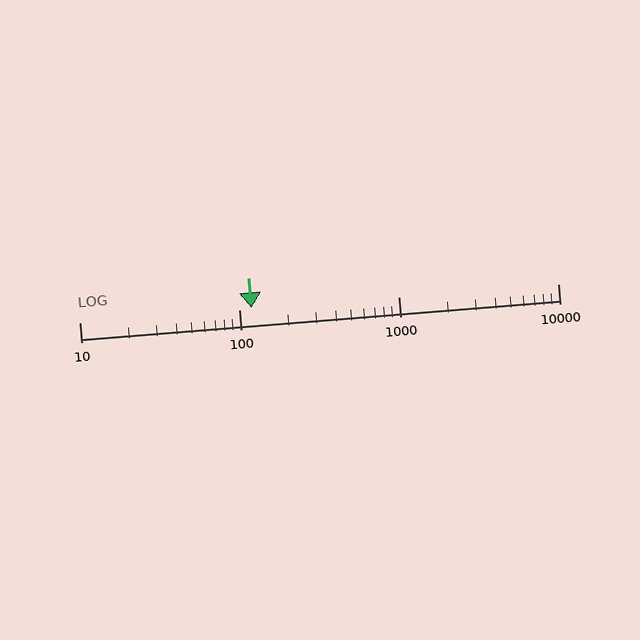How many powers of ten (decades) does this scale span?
The scale spans 3 decades, from 10 to 10000.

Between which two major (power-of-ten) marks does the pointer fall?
The pointer is between 100 and 1000.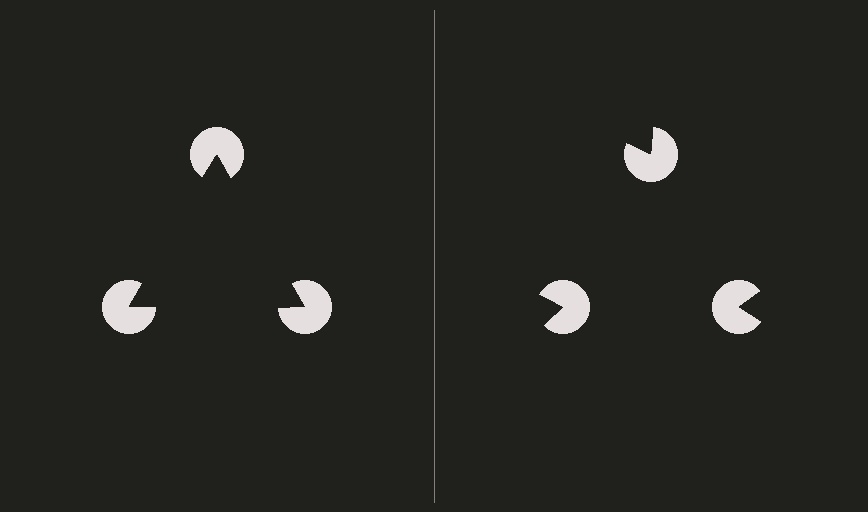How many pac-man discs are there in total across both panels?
6 — 3 on each side.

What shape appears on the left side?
An illusory triangle.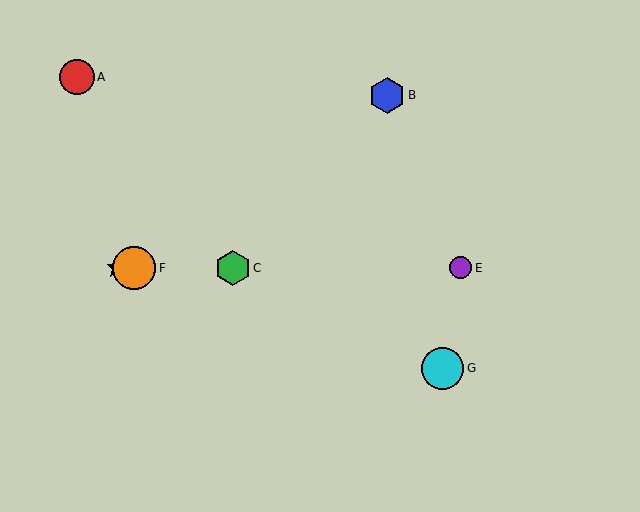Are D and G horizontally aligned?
No, D is at y≈268 and G is at y≈368.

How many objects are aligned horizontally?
4 objects (C, D, E, F) are aligned horizontally.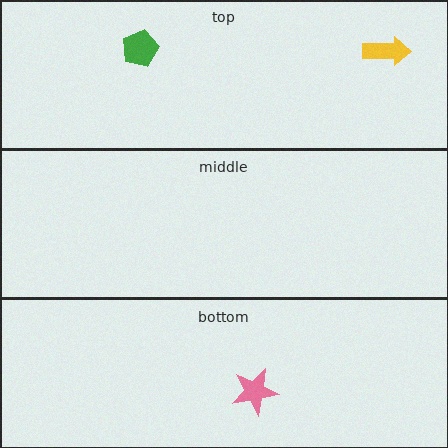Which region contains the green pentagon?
The top region.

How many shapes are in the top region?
2.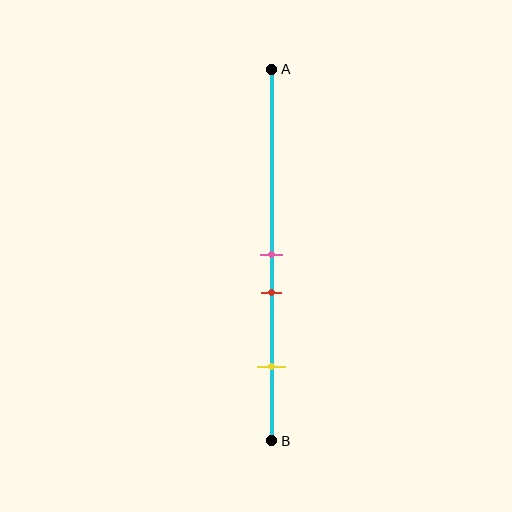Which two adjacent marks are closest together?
The pink and red marks are the closest adjacent pair.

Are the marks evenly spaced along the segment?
No, the marks are not evenly spaced.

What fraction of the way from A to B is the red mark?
The red mark is approximately 60% (0.6) of the way from A to B.